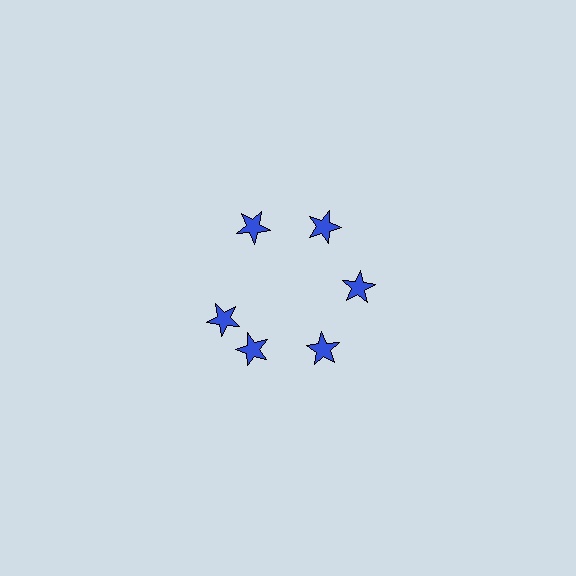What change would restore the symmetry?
The symmetry would be restored by rotating it back into even spacing with its neighbors so that all 6 stars sit at equal angles and equal distance from the center.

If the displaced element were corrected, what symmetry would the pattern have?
It would have 6-fold rotational symmetry — the pattern would map onto itself every 60 degrees.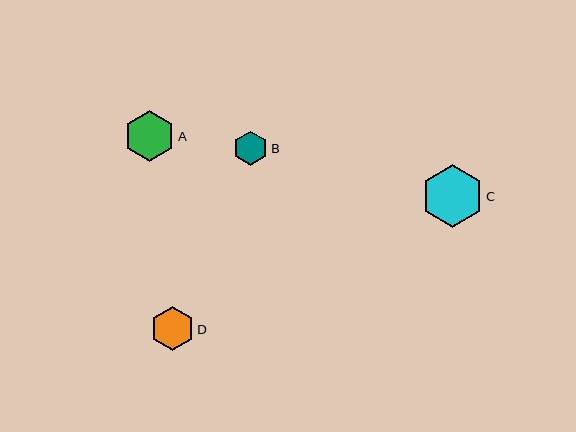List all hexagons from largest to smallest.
From largest to smallest: C, A, D, B.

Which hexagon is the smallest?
Hexagon B is the smallest with a size of approximately 34 pixels.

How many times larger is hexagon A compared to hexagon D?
Hexagon A is approximately 1.2 times the size of hexagon D.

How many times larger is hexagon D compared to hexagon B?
Hexagon D is approximately 1.3 times the size of hexagon B.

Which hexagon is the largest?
Hexagon C is the largest with a size of approximately 62 pixels.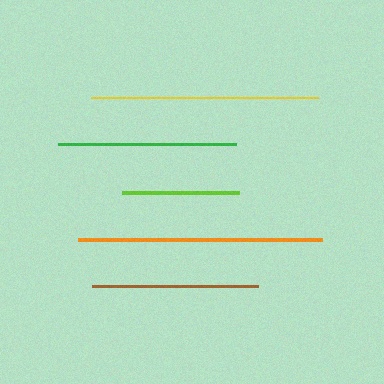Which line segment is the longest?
The orange line is the longest at approximately 244 pixels.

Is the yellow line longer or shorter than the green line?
The yellow line is longer than the green line.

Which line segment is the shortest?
The lime line is the shortest at approximately 116 pixels.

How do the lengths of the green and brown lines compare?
The green and brown lines are approximately the same length.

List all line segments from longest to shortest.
From longest to shortest: orange, yellow, green, brown, lime.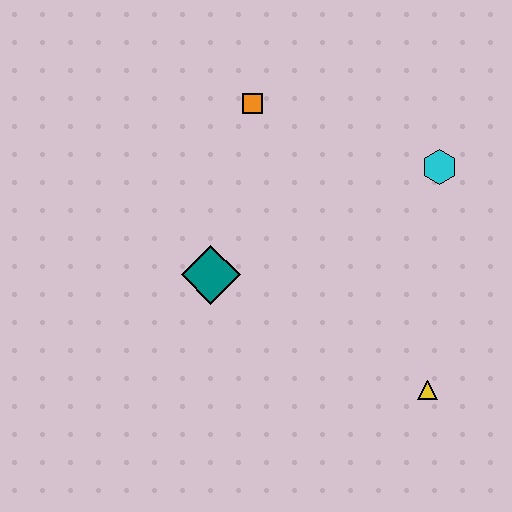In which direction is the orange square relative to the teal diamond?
The orange square is above the teal diamond.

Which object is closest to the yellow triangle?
The cyan hexagon is closest to the yellow triangle.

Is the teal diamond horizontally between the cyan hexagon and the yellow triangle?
No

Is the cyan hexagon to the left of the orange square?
No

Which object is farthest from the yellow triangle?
The orange square is farthest from the yellow triangle.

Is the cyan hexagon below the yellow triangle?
No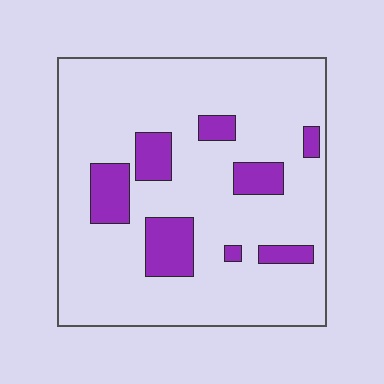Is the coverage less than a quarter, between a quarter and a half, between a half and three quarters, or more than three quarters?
Less than a quarter.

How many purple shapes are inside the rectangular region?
8.